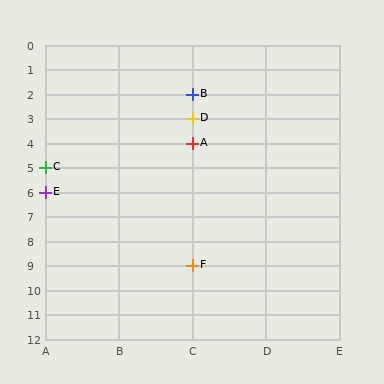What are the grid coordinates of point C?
Point C is at grid coordinates (A, 5).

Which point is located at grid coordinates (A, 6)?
Point E is at (A, 6).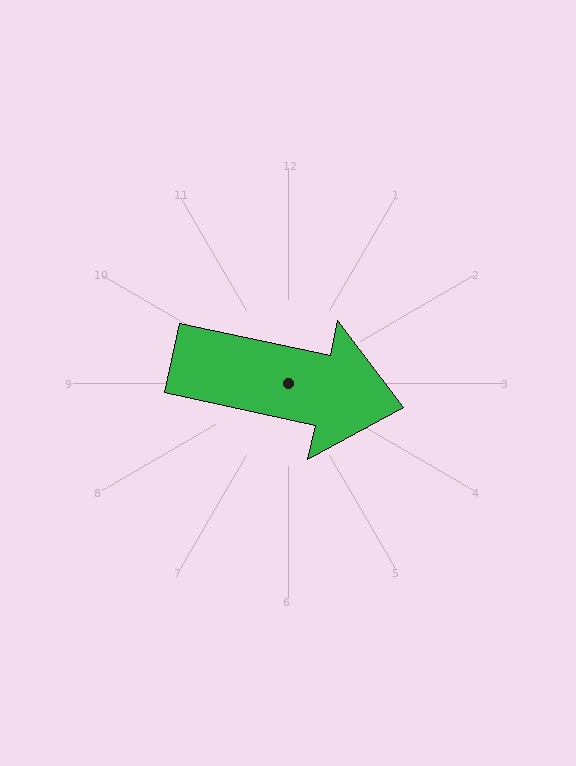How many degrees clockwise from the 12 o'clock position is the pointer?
Approximately 102 degrees.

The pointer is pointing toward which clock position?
Roughly 3 o'clock.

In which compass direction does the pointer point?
East.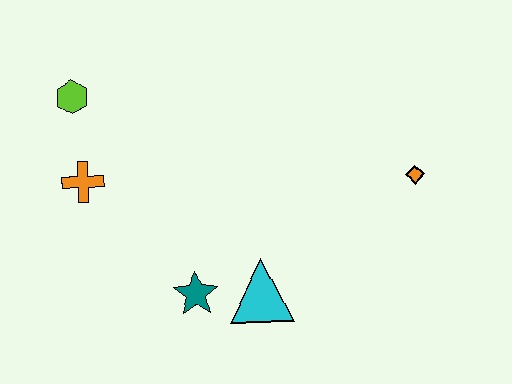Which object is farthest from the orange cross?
The orange diamond is farthest from the orange cross.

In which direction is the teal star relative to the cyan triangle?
The teal star is to the left of the cyan triangle.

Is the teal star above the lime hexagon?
No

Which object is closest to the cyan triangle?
The teal star is closest to the cyan triangle.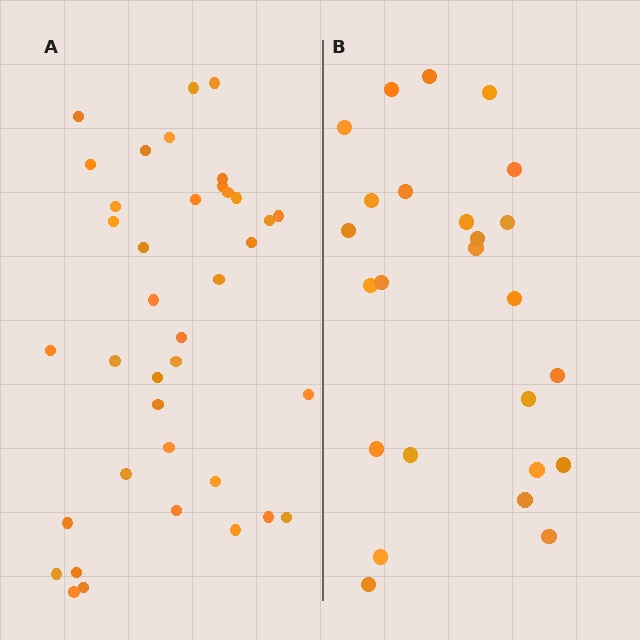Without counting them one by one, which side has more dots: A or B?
Region A (the left region) has more dots.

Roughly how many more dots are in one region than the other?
Region A has approximately 15 more dots than region B.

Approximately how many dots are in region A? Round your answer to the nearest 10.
About 40 dots. (The exact count is 38, which rounds to 40.)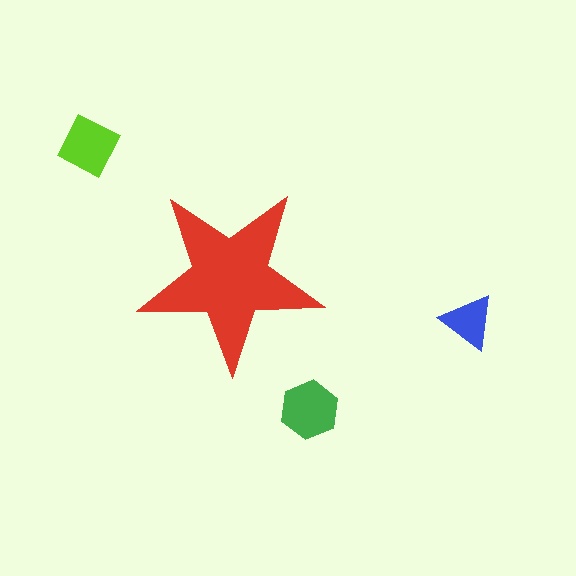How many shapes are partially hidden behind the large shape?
0 shapes are partially hidden.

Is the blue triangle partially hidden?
No, the blue triangle is fully visible.